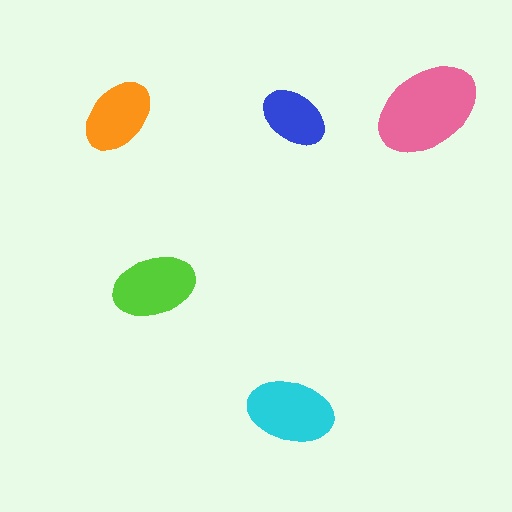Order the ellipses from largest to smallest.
the pink one, the cyan one, the lime one, the orange one, the blue one.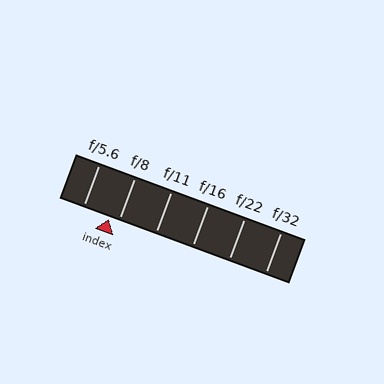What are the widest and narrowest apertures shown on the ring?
The widest aperture shown is f/5.6 and the narrowest is f/32.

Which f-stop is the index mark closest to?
The index mark is closest to f/8.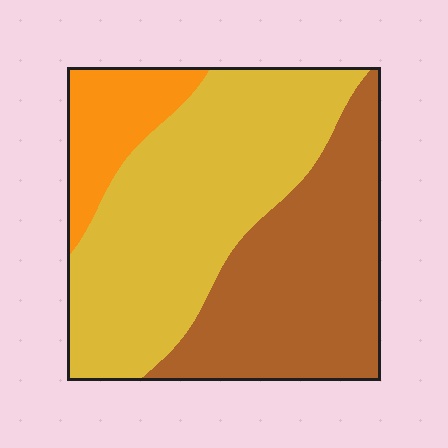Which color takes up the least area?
Orange, at roughly 15%.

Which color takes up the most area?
Yellow, at roughly 50%.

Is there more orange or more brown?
Brown.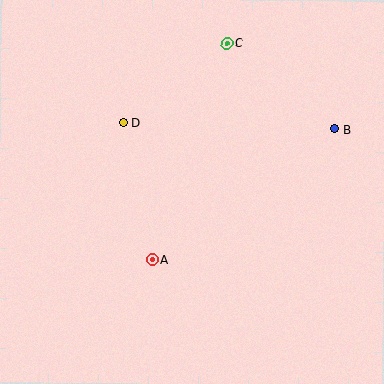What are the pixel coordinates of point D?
Point D is at (123, 123).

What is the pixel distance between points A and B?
The distance between A and B is 224 pixels.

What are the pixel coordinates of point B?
Point B is at (335, 129).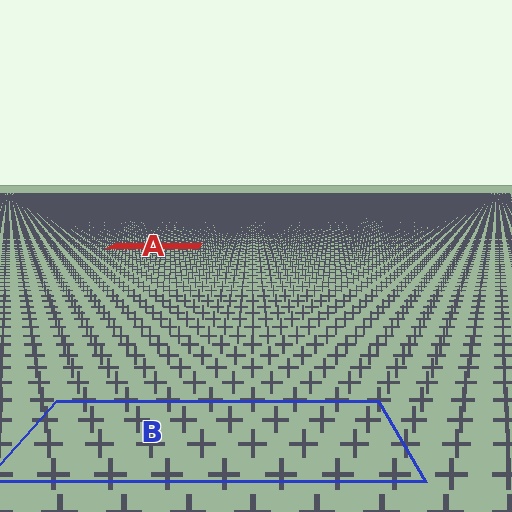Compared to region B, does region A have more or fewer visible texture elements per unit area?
Region A has more texture elements per unit area — they are packed more densely because it is farther away.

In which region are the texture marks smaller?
The texture marks are smaller in region A, because it is farther away.